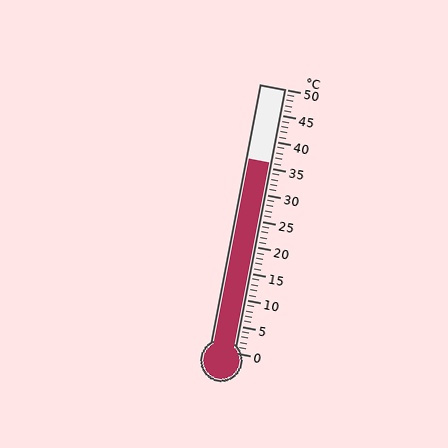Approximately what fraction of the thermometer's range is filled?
The thermometer is filled to approximately 70% of its range.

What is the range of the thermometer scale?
The thermometer scale ranges from 0°C to 50°C.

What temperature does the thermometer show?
The thermometer shows approximately 36°C.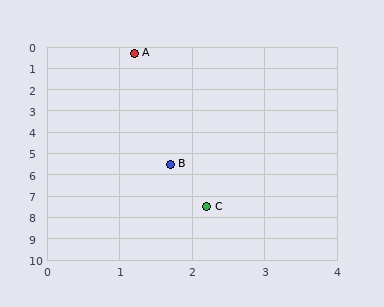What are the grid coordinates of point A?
Point A is at approximately (1.2, 0.3).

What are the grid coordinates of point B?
Point B is at approximately (1.7, 5.5).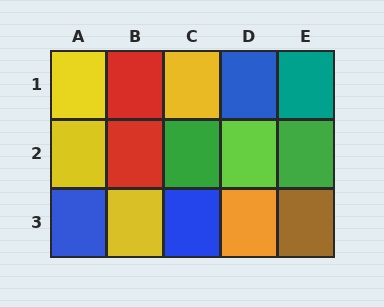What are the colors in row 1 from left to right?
Yellow, red, yellow, blue, teal.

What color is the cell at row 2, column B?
Red.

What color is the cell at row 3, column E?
Brown.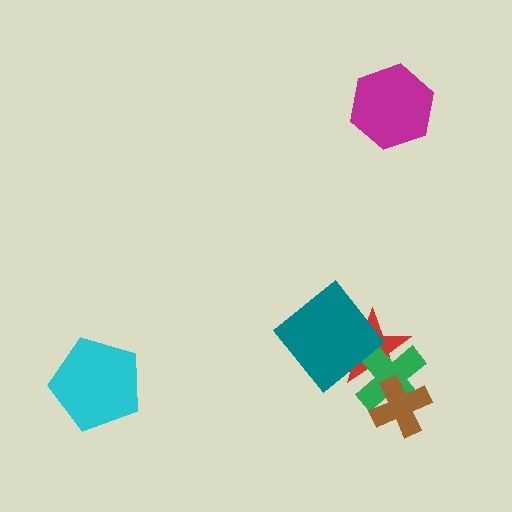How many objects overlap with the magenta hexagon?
0 objects overlap with the magenta hexagon.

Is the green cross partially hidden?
Yes, it is partially covered by another shape.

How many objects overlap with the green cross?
2 objects overlap with the green cross.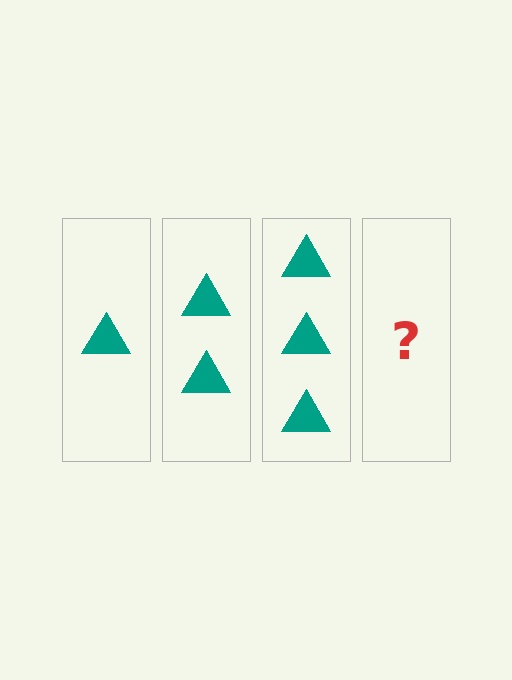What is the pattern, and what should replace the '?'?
The pattern is that each step adds one more triangle. The '?' should be 4 triangles.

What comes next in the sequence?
The next element should be 4 triangles.